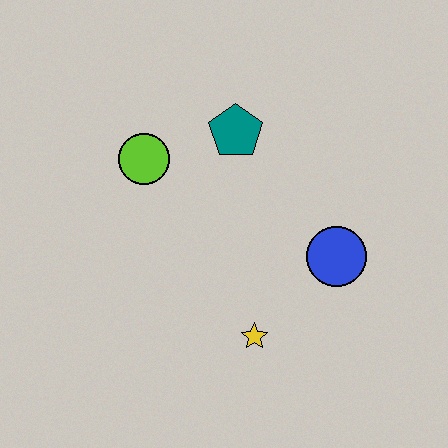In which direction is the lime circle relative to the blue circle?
The lime circle is to the left of the blue circle.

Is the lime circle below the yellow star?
No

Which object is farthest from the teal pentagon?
The yellow star is farthest from the teal pentagon.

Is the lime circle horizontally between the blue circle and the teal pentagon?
No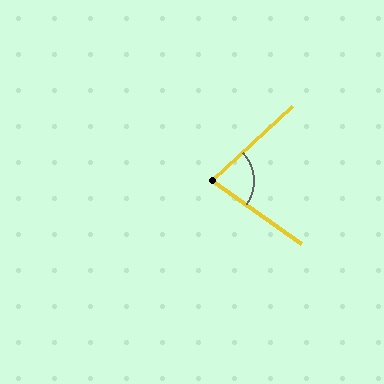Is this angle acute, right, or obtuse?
It is acute.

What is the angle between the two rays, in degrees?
Approximately 78 degrees.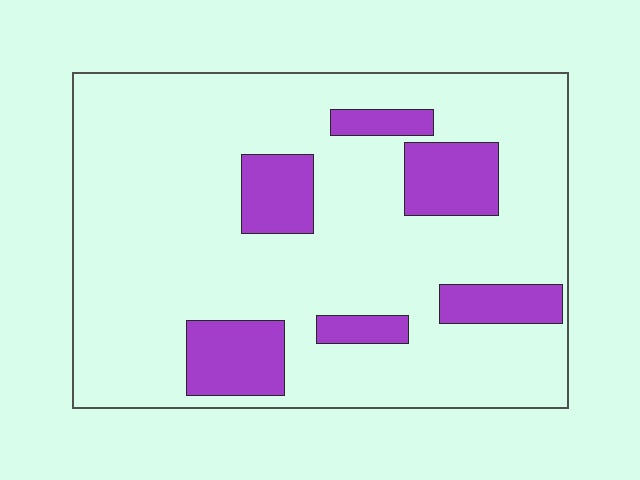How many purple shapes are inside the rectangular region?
6.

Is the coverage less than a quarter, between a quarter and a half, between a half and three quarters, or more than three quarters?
Less than a quarter.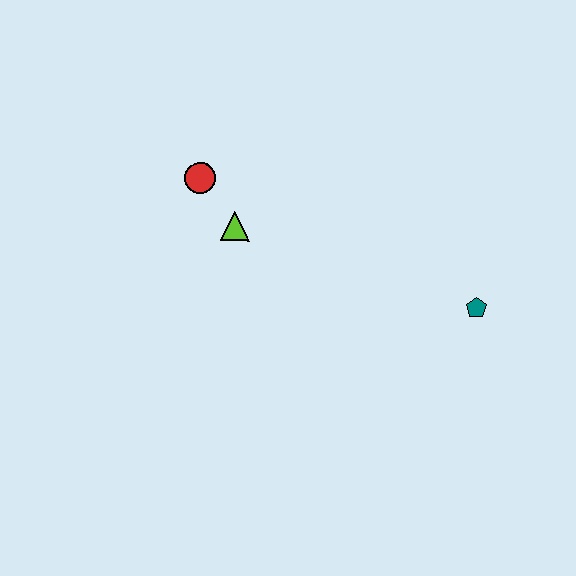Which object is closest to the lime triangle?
The red circle is closest to the lime triangle.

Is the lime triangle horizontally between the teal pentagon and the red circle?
Yes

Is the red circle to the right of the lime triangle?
No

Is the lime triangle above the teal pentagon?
Yes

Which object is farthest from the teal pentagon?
The red circle is farthest from the teal pentagon.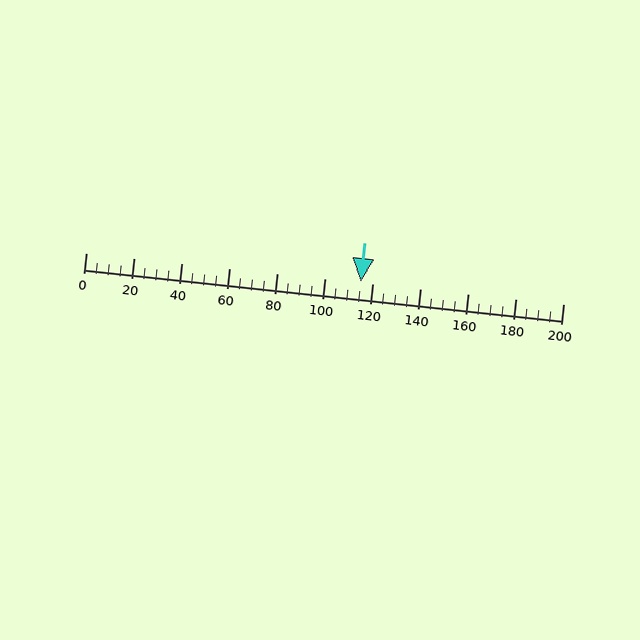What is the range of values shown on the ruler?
The ruler shows values from 0 to 200.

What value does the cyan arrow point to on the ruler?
The cyan arrow points to approximately 115.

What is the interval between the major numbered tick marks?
The major tick marks are spaced 20 units apart.